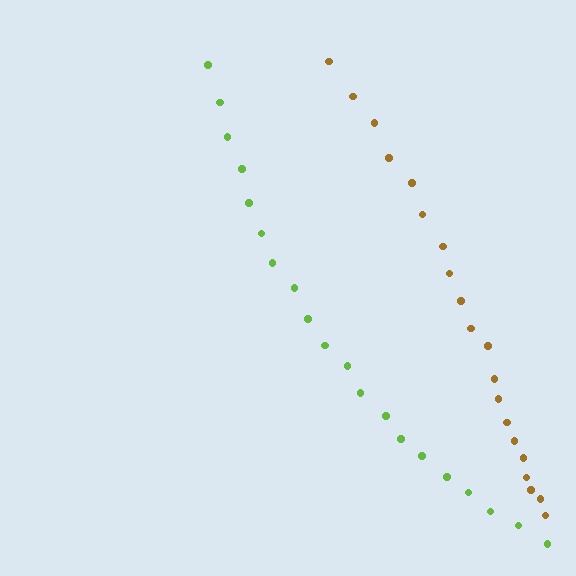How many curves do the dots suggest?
There are 2 distinct paths.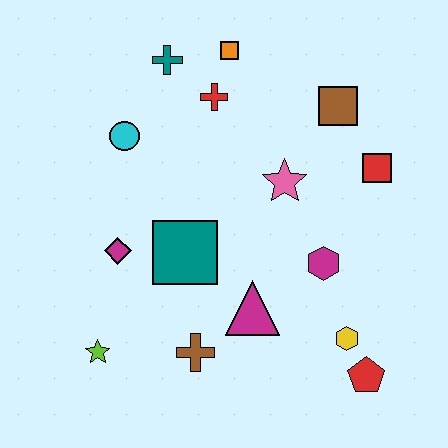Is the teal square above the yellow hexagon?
Yes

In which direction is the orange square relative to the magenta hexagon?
The orange square is above the magenta hexagon.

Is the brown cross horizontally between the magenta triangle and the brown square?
No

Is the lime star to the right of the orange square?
No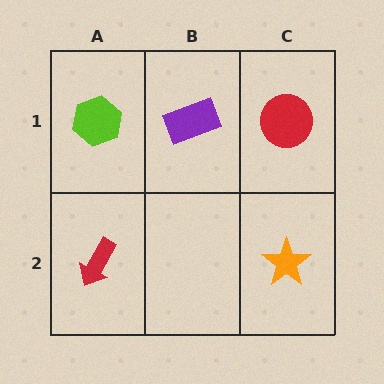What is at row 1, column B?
A purple rectangle.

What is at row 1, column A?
A lime hexagon.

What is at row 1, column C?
A red circle.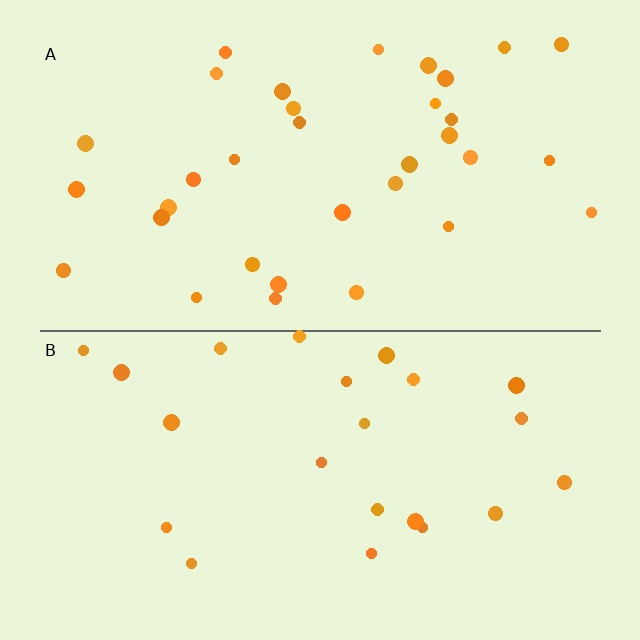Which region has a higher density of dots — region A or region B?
A (the top).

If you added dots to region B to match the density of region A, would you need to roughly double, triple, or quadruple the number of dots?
Approximately double.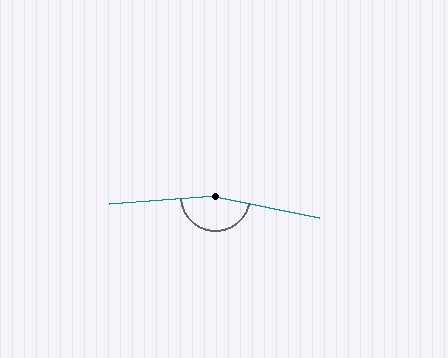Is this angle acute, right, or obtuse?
It is obtuse.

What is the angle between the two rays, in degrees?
Approximately 164 degrees.